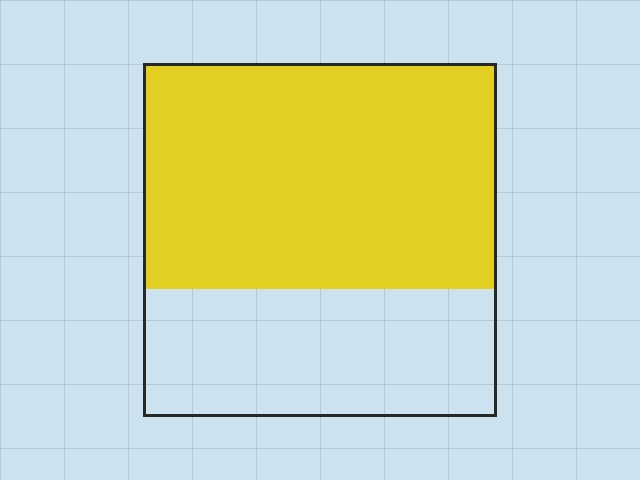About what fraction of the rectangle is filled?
About five eighths (5/8).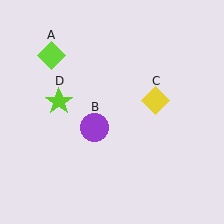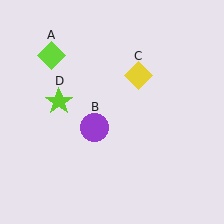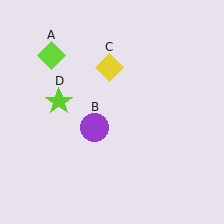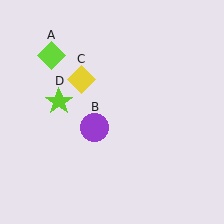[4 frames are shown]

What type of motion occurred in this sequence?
The yellow diamond (object C) rotated counterclockwise around the center of the scene.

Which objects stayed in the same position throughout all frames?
Lime diamond (object A) and purple circle (object B) and lime star (object D) remained stationary.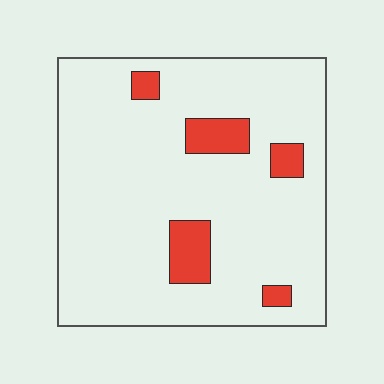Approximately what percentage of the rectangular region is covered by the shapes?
Approximately 10%.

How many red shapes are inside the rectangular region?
5.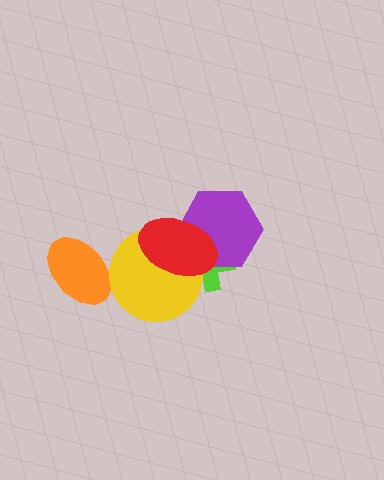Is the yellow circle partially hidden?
Yes, it is partially covered by another shape.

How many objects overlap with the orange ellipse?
1 object overlaps with the orange ellipse.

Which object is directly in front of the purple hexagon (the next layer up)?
The yellow circle is directly in front of the purple hexagon.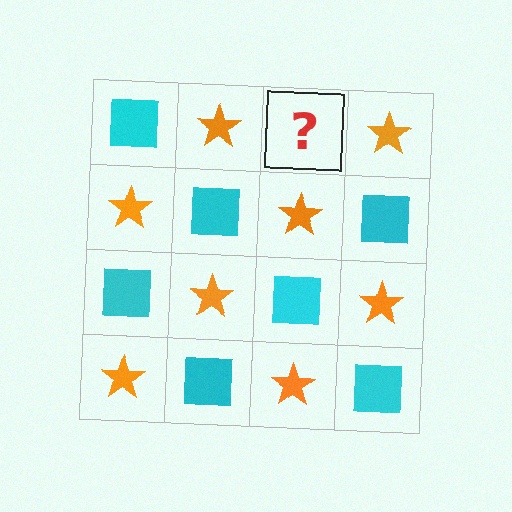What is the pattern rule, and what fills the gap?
The rule is that it alternates cyan square and orange star in a checkerboard pattern. The gap should be filled with a cyan square.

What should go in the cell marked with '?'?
The missing cell should contain a cyan square.